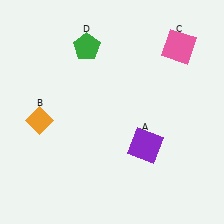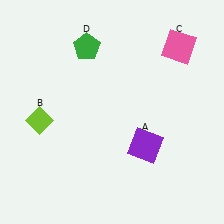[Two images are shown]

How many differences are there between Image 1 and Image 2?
There is 1 difference between the two images.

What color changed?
The diamond (B) changed from orange in Image 1 to lime in Image 2.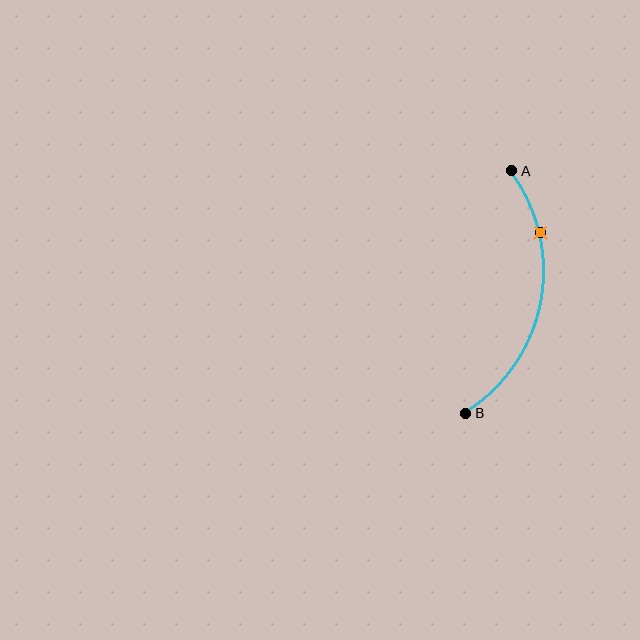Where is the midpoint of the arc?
The arc midpoint is the point on the curve farthest from the straight line joining A and B. It sits to the right of that line.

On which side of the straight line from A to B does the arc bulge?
The arc bulges to the right of the straight line connecting A and B.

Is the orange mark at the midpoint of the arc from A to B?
No. The orange mark lies on the arc but is closer to endpoint A. The arc midpoint would be at the point on the curve equidistant along the arc from both A and B.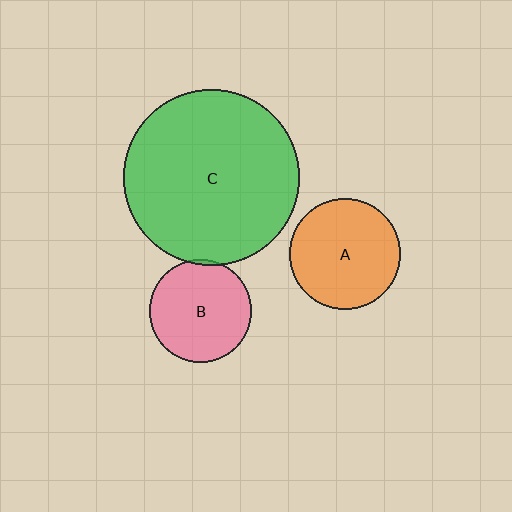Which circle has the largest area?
Circle C (green).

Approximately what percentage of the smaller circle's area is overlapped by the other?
Approximately 5%.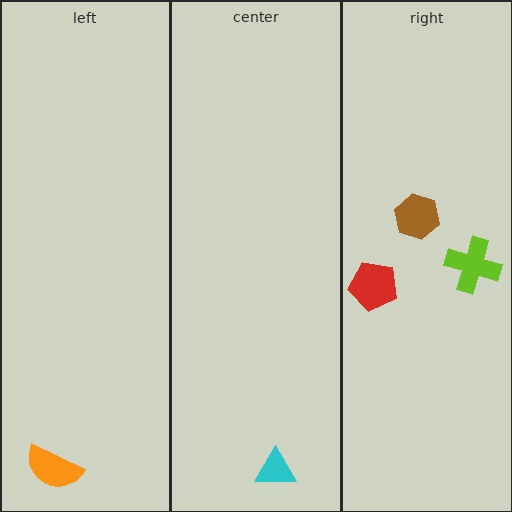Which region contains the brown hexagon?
The right region.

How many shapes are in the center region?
1.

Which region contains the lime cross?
The right region.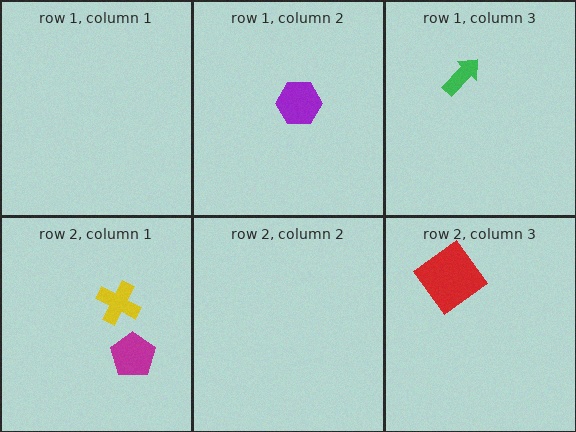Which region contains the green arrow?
The row 1, column 3 region.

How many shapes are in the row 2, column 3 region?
1.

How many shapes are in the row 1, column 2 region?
1.